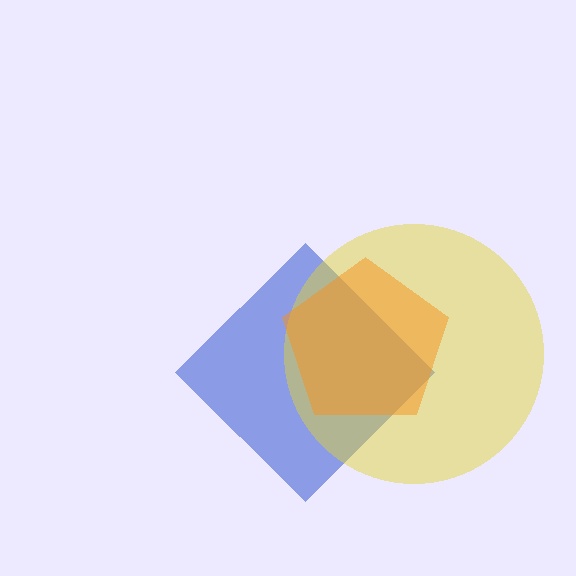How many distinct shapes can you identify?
There are 3 distinct shapes: a blue diamond, a yellow circle, an orange pentagon.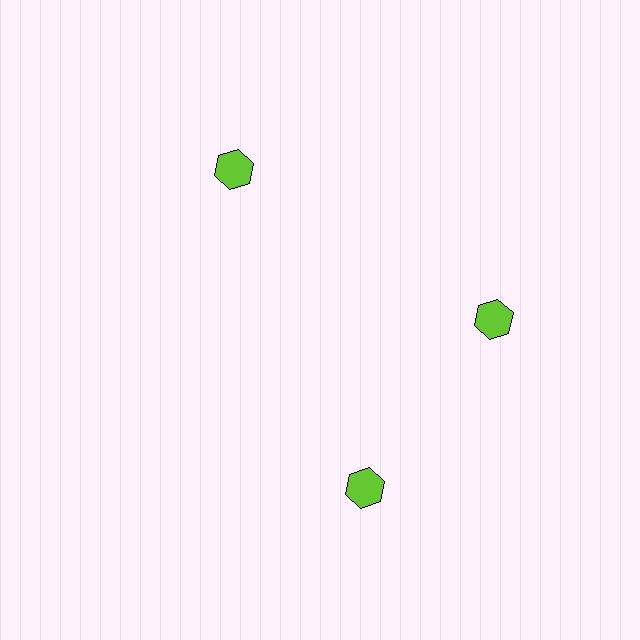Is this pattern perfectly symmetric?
No. The 3 lime hexagons are arranged in a ring, but one element near the 7 o'clock position is rotated out of alignment along the ring, breaking the 3-fold rotational symmetry.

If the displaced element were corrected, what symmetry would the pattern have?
It would have 3-fold rotational symmetry — the pattern would map onto itself every 120 degrees.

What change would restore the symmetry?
The symmetry would be restored by rotating it back into even spacing with its neighbors so that all 3 hexagons sit at equal angles and equal distance from the center.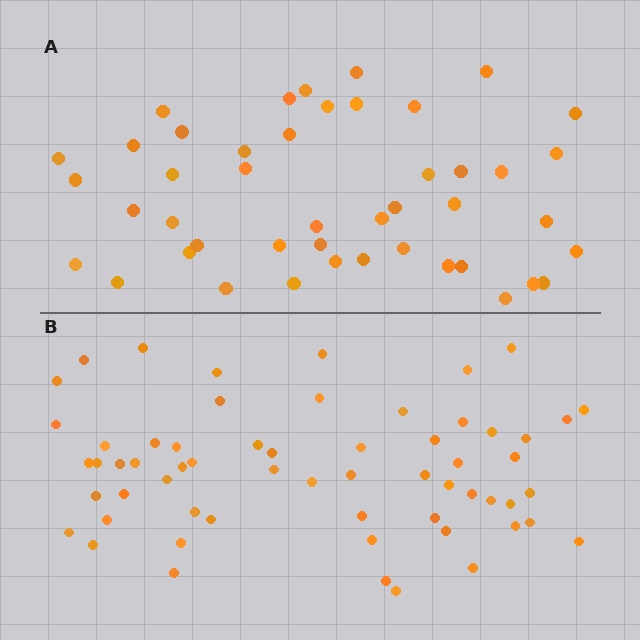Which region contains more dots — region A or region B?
Region B (the bottom region) has more dots.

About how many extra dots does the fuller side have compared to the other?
Region B has approximately 15 more dots than region A.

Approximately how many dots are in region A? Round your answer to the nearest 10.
About 40 dots. (The exact count is 45, which rounds to 40.)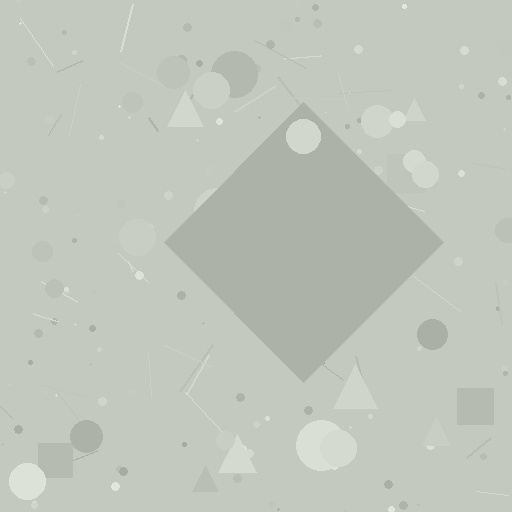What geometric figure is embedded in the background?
A diamond is embedded in the background.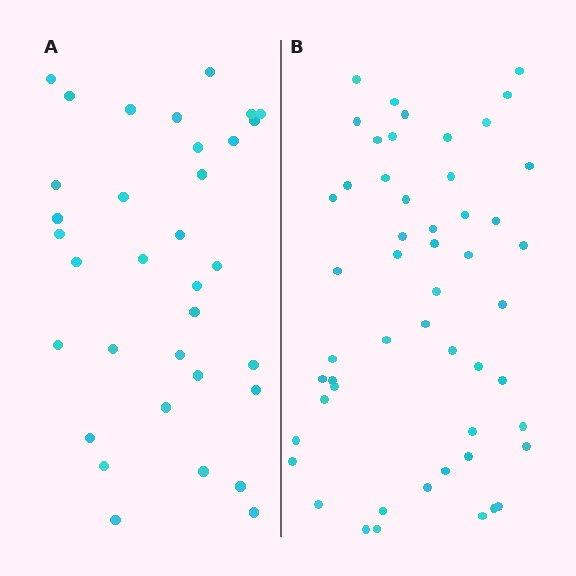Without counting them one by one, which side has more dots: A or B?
Region B (the right region) has more dots.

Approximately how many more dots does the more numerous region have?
Region B has approximately 20 more dots than region A.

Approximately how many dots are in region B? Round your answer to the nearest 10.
About 50 dots. (The exact count is 52, which rounds to 50.)